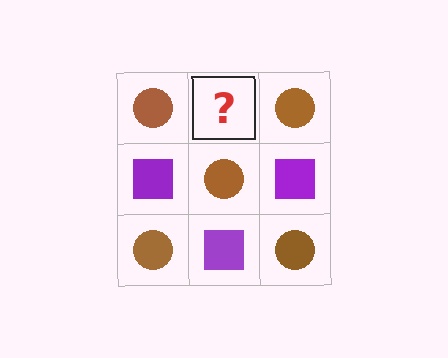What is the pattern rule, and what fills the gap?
The rule is that it alternates brown circle and purple square in a checkerboard pattern. The gap should be filled with a purple square.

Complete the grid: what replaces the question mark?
The question mark should be replaced with a purple square.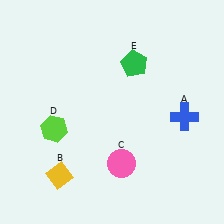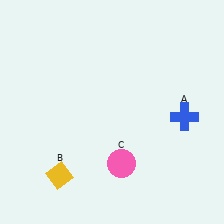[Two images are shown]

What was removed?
The lime hexagon (D), the green pentagon (E) were removed in Image 2.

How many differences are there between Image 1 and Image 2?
There are 2 differences between the two images.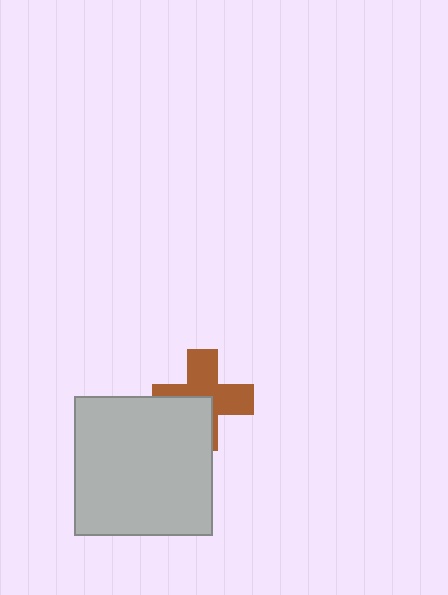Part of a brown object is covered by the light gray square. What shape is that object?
It is a cross.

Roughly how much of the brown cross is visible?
About half of it is visible (roughly 59%).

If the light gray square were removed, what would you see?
You would see the complete brown cross.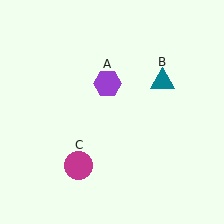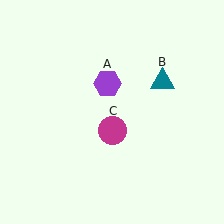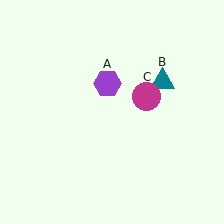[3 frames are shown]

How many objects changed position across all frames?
1 object changed position: magenta circle (object C).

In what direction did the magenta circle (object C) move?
The magenta circle (object C) moved up and to the right.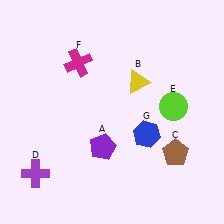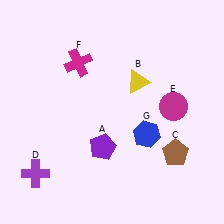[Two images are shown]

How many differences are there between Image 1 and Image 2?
There is 1 difference between the two images.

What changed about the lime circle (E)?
In Image 1, E is lime. In Image 2, it changed to magenta.